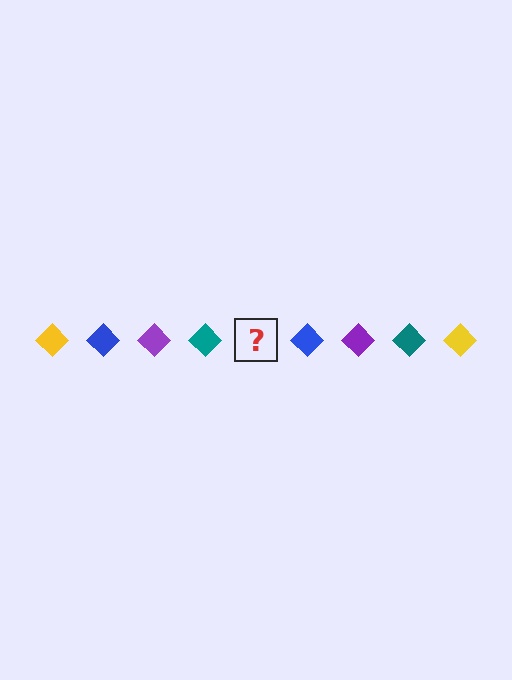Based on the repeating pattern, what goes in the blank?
The blank should be a yellow diamond.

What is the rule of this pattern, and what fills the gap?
The rule is that the pattern cycles through yellow, blue, purple, teal diamonds. The gap should be filled with a yellow diamond.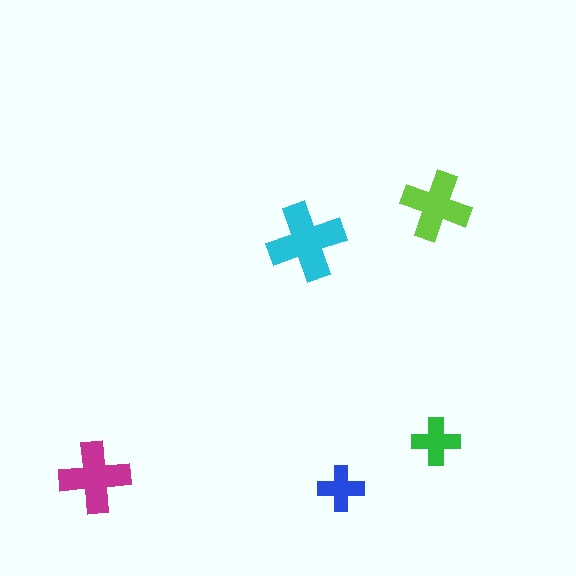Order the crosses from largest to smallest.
the cyan one, the magenta one, the lime one, the green one, the blue one.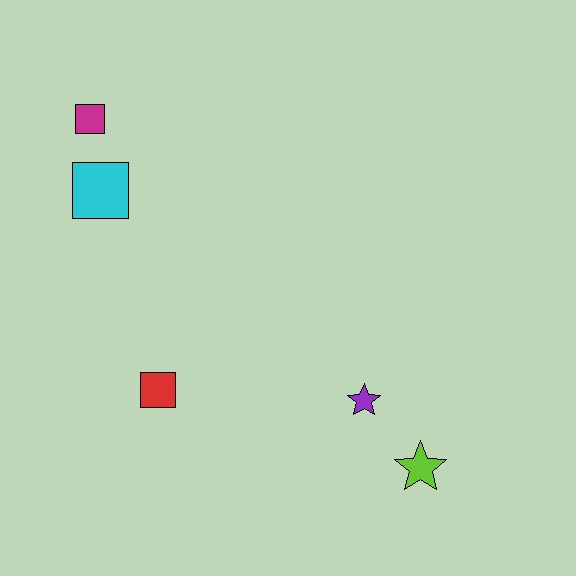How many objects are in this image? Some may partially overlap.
There are 5 objects.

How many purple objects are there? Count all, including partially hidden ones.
There is 1 purple object.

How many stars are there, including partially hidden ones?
There are 2 stars.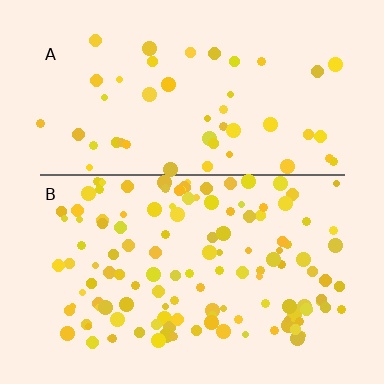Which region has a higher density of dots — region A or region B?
B (the bottom).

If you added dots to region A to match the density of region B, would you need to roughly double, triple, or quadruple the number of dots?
Approximately triple.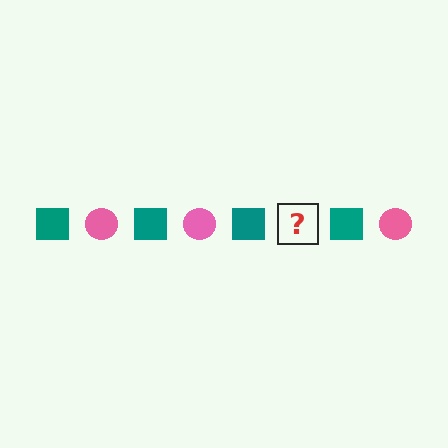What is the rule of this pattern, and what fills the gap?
The rule is that the pattern alternates between teal square and pink circle. The gap should be filled with a pink circle.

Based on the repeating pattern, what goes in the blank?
The blank should be a pink circle.